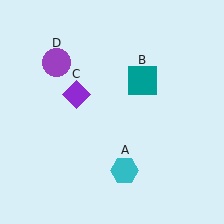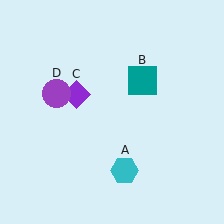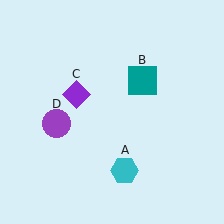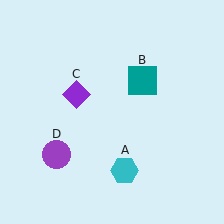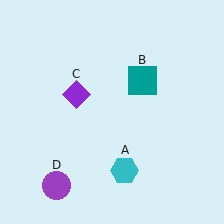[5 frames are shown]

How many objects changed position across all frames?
1 object changed position: purple circle (object D).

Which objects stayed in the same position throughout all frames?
Cyan hexagon (object A) and teal square (object B) and purple diamond (object C) remained stationary.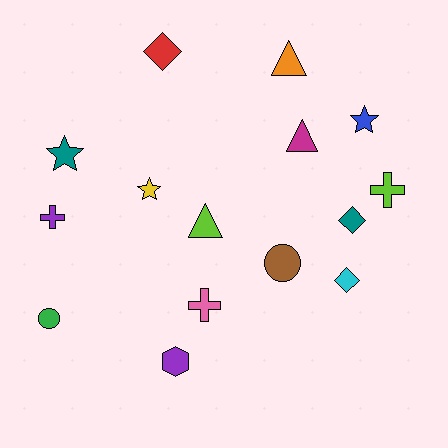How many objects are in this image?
There are 15 objects.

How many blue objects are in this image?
There is 1 blue object.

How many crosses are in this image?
There are 3 crosses.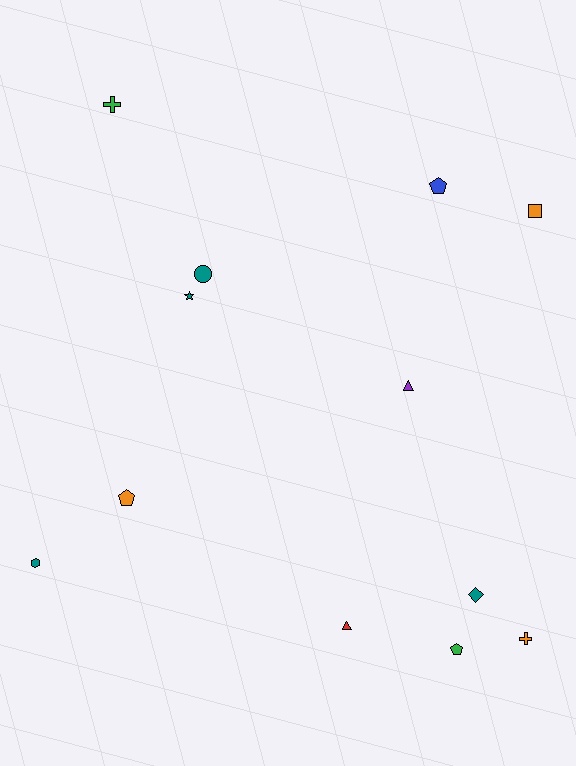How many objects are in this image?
There are 12 objects.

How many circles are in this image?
There is 1 circle.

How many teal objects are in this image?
There are 4 teal objects.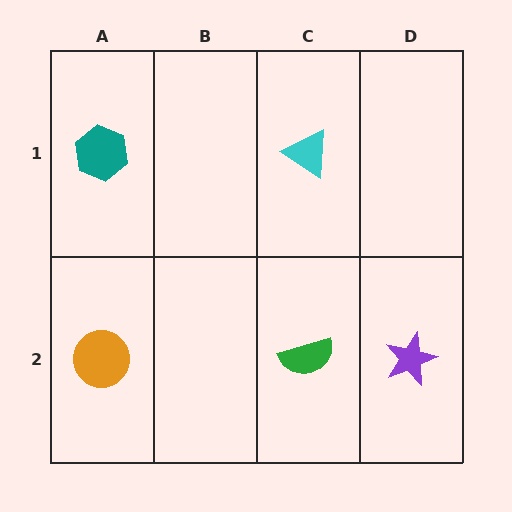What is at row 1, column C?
A cyan triangle.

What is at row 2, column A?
An orange circle.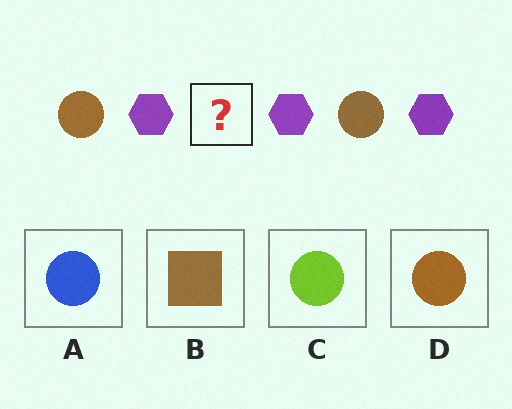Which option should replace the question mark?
Option D.